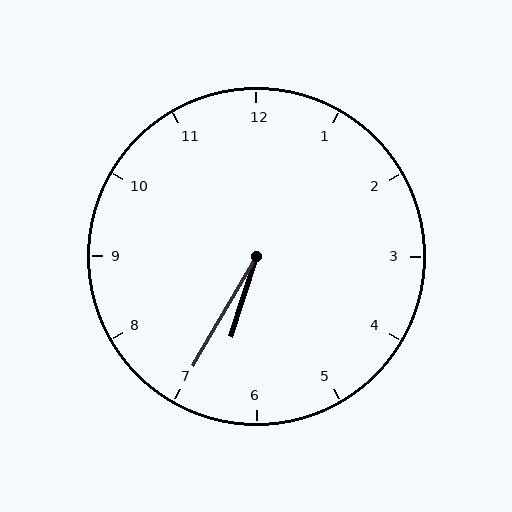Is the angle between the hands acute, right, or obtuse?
It is acute.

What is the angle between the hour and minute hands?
Approximately 12 degrees.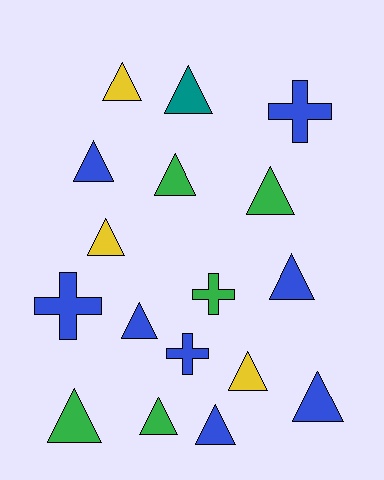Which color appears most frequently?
Blue, with 8 objects.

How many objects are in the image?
There are 17 objects.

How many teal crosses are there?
There are no teal crosses.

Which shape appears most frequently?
Triangle, with 13 objects.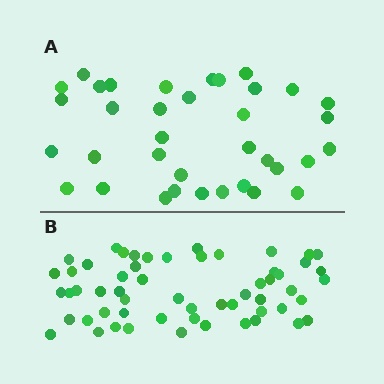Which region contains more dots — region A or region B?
Region B (the bottom region) has more dots.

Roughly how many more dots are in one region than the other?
Region B has approximately 20 more dots than region A.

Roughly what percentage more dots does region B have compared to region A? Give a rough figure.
About 60% more.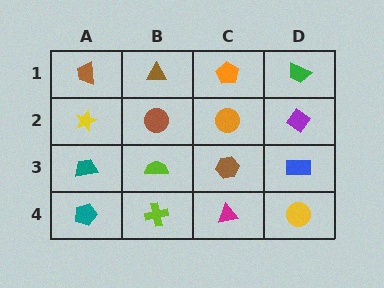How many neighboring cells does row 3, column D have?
3.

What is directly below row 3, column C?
A magenta triangle.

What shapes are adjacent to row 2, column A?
A brown trapezoid (row 1, column A), a teal trapezoid (row 3, column A), a brown circle (row 2, column B).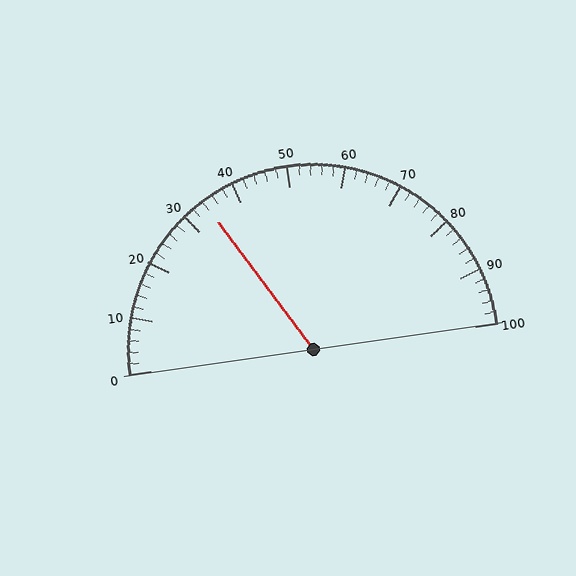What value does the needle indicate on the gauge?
The needle indicates approximately 34.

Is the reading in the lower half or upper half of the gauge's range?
The reading is in the lower half of the range (0 to 100).